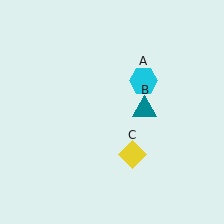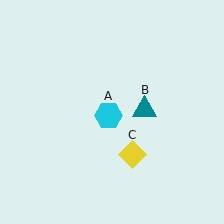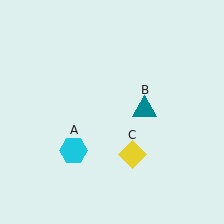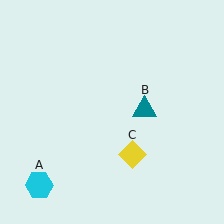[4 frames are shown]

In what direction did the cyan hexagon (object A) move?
The cyan hexagon (object A) moved down and to the left.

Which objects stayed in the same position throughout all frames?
Teal triangle (object B) and yellow diamond (object C) remained stationary.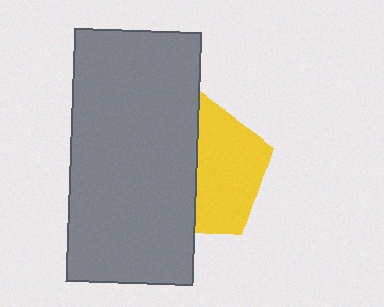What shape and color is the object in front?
The object in front is a gray rectangle.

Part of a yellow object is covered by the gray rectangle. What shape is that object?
It is a pentagon.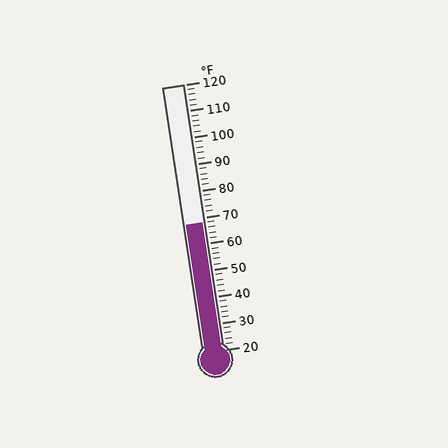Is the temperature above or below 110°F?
The temperature is below 110°F.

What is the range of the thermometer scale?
The thermometer scale ranges from 20°F to 120°F.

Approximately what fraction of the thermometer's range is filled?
The thermometer is filled to approximately 50% of its range.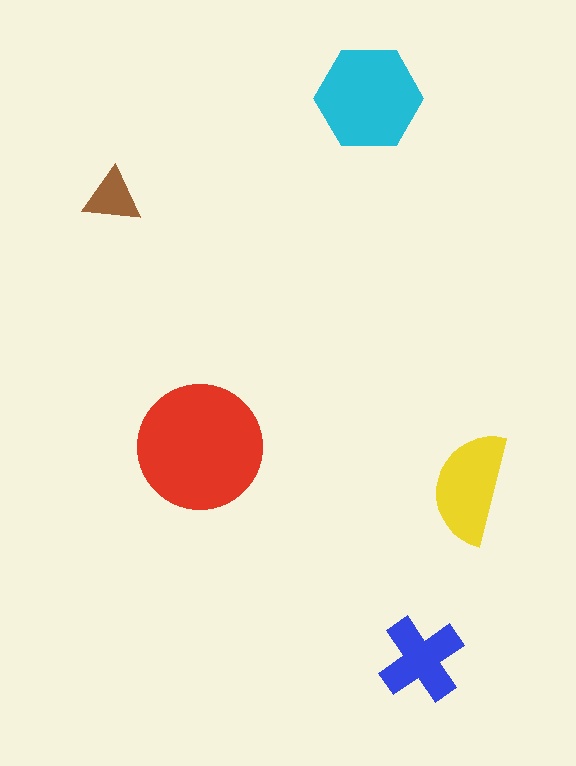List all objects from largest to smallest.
The red circle, the cyan hexagon, the yellow semicircle, the blue cross, the brown triangle.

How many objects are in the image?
There are 5 objects in the image.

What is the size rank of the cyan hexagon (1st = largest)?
2nd.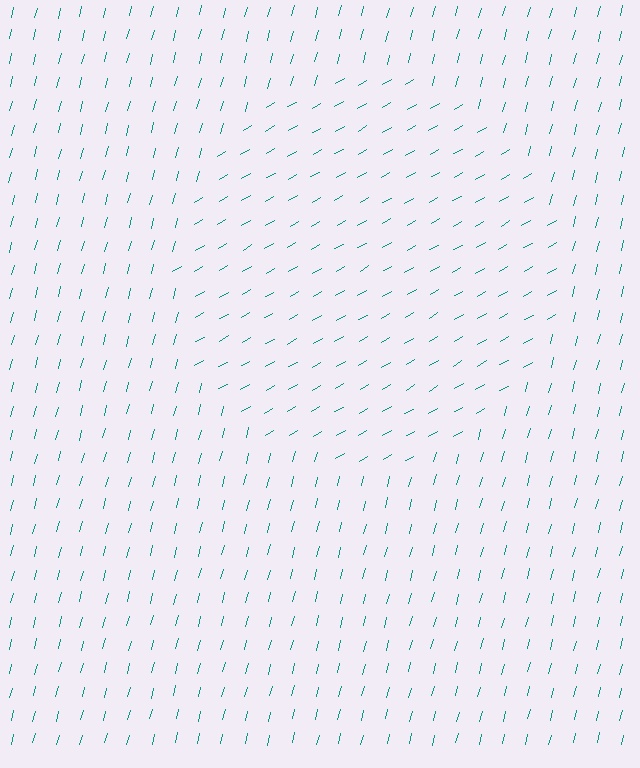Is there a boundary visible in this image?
Yes, there is a texture boundary formed by a change in line orientation.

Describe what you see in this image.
The image is filled with small teal line segments. A circle region in the image has lines oriented differently from the surrounding lines, creating a visible texture boundary.